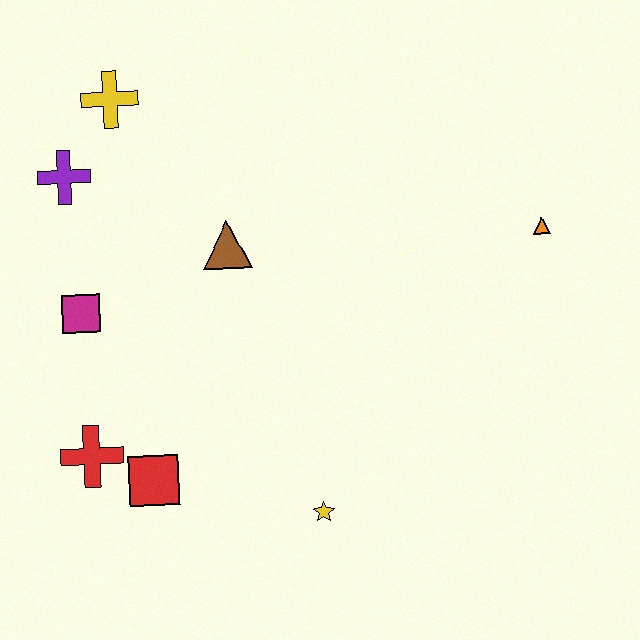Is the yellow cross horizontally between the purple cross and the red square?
Yes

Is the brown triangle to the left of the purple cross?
No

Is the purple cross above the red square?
Yes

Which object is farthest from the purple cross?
The orange triangle is farthest from the purple cross.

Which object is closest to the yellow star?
The red square is closest to the yellow star.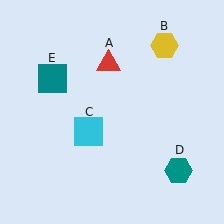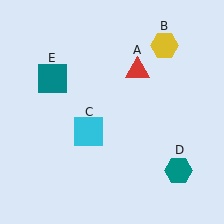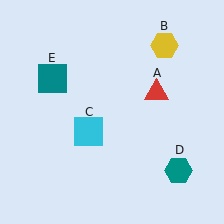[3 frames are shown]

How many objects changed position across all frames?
1 object changed position: red triangle (object A).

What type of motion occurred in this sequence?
The red triangle (object A) rotated clockwise around the center of the scene.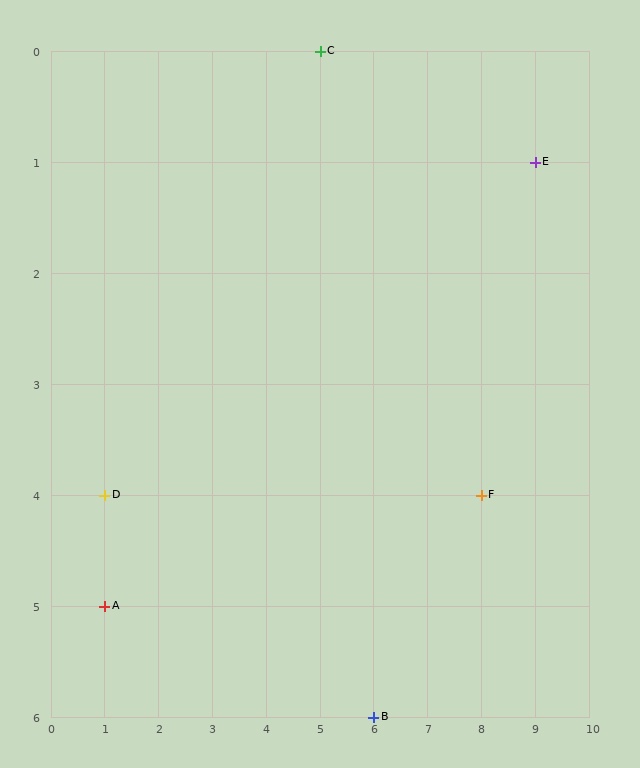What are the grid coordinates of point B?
Point B is at grid coordinates (6, 6).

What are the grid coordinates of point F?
Point F is at grid coordinates (8, 4).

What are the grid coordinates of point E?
Point E is at grid coordinates (9, 1).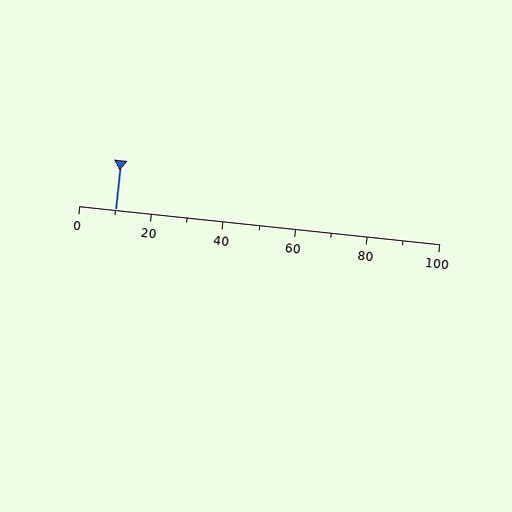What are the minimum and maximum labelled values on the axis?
The axis runs from 0 to 100.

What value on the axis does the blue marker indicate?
The marker indicates approximately 10.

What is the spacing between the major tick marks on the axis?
The major ticks are spaced 20 apart.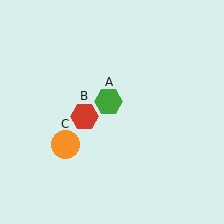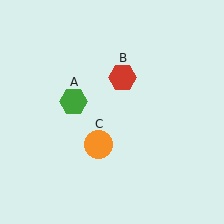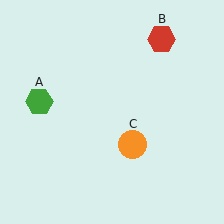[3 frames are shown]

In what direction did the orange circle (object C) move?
The orange circle (object C) moved right.